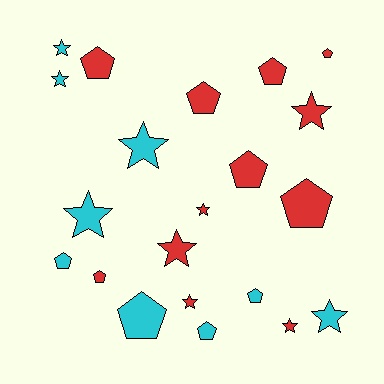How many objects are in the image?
There are 21 objects.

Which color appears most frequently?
Red, with 12 objects.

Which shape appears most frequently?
Pentagon, with 11 objects.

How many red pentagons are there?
There are 7 red pentagons.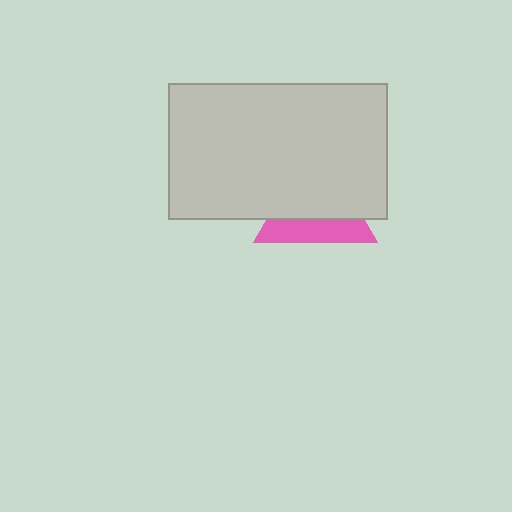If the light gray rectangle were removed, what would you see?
You would see the complete pink triangle.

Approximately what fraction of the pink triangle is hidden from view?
Roughly 61% of the pink triangle is hidden behind the light gray rectangle.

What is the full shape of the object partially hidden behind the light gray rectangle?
The partially hidden object is a pink triangle.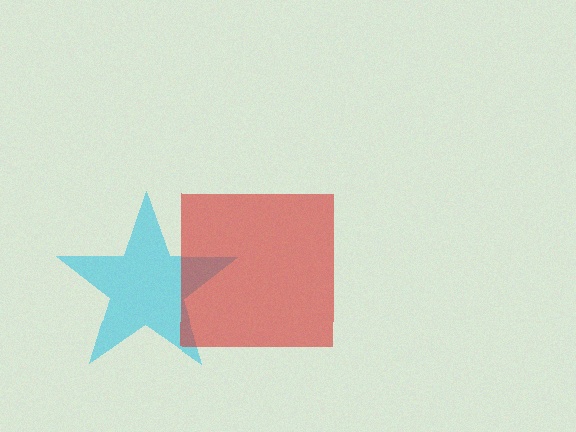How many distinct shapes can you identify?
There are 2 distinct shapes: a cyan star, a red square.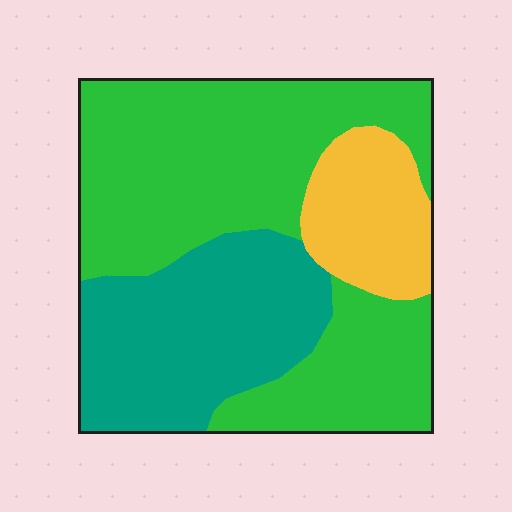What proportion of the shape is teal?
Teal takes up about one third (1/3) of the shape.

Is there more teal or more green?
Green.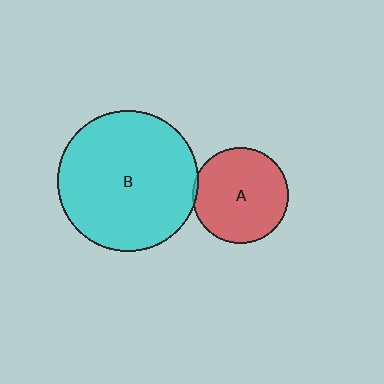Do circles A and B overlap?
Yes.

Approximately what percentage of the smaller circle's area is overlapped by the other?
Approximately 5%.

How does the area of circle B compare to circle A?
Approximately 2.2 times.